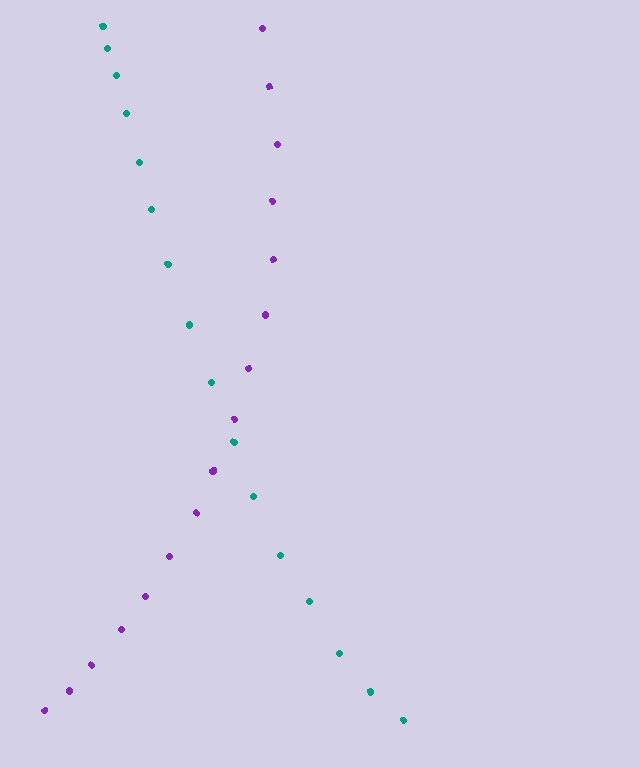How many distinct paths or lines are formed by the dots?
There are 2 distinct paths.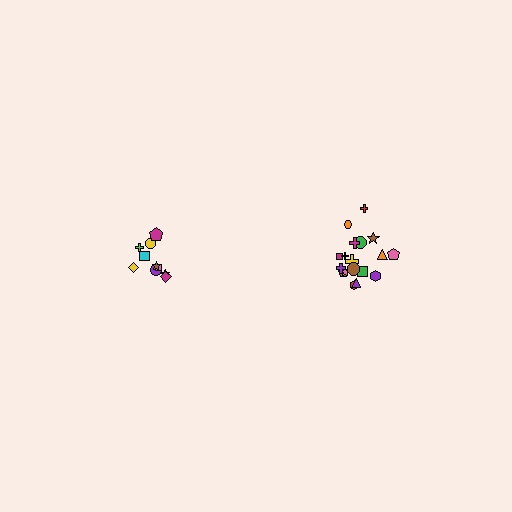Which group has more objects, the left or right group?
The right group.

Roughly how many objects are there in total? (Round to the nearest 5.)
Roughly 30 objects in total.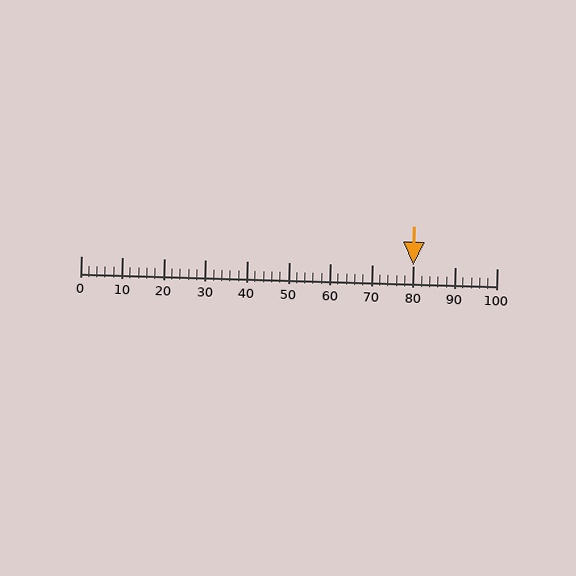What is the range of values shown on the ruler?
The ruler shows values from 0 to 100.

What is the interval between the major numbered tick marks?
The major tick marks are spaced 10 units apart.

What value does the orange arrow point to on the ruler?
The orange arrow points to approximately 80.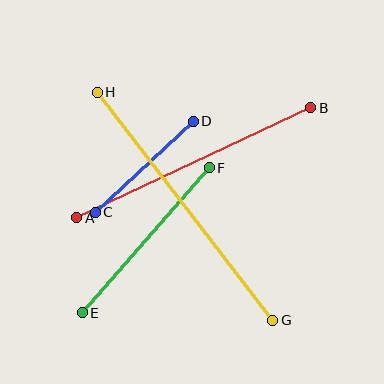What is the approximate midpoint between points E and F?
The midpoint is at approximately (146, 240) pixels.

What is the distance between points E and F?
The distance is approximately 193 pixels.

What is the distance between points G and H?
The distance is approximately 288 pixels.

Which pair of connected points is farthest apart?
Points G and H are farthest apart.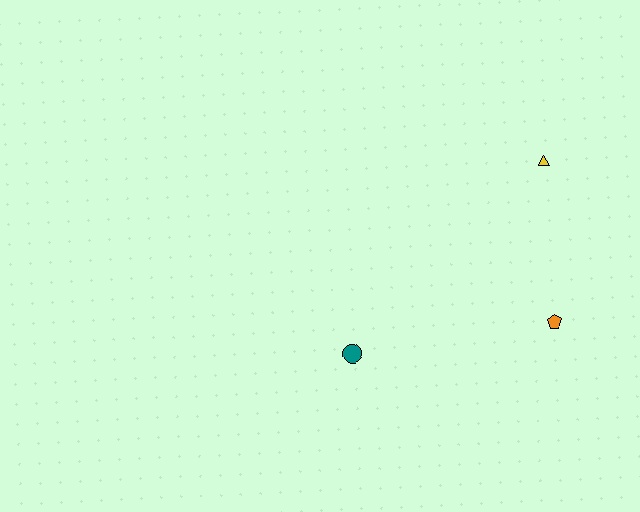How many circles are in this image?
There is 1 circle.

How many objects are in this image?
There are 3 objects.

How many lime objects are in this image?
There are no lime objects.